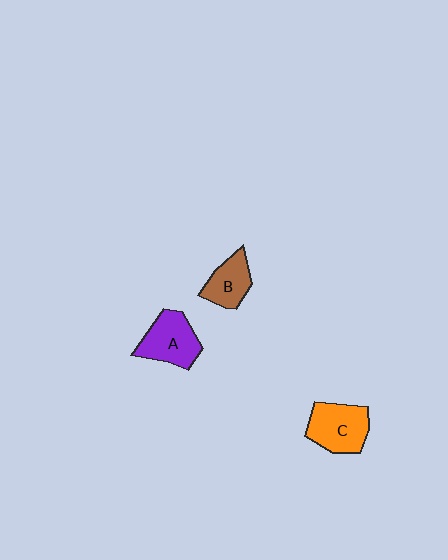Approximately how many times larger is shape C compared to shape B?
Approximately 1.4 times.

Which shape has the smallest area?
Shape B (brown).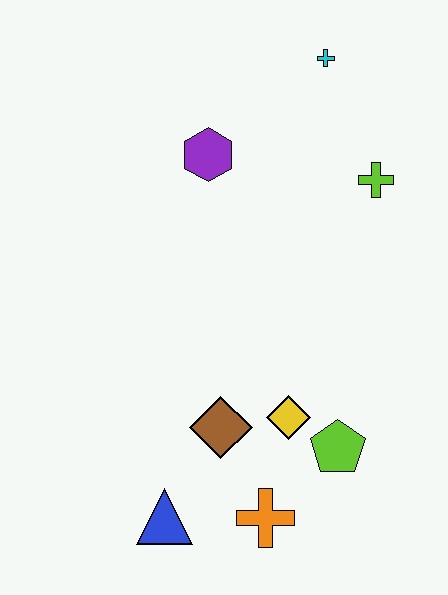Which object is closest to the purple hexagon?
The cyan cross is closest to the purple hexagon.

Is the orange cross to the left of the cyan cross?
Yes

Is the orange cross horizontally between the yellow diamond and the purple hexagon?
Yes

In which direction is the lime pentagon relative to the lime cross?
The lime pentagon is below the lime cross.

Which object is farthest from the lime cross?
The blue triangle is farthest from the lime cross.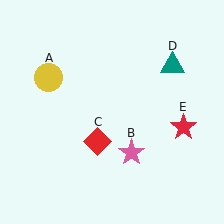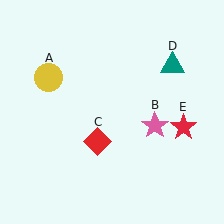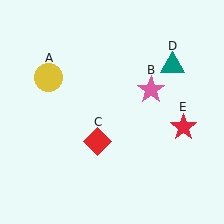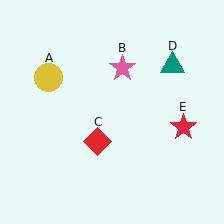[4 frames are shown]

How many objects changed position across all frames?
1 object changed position: pink star (object B).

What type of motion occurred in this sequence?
The pink star (object B) rotated counterclockwise around the center of the scene.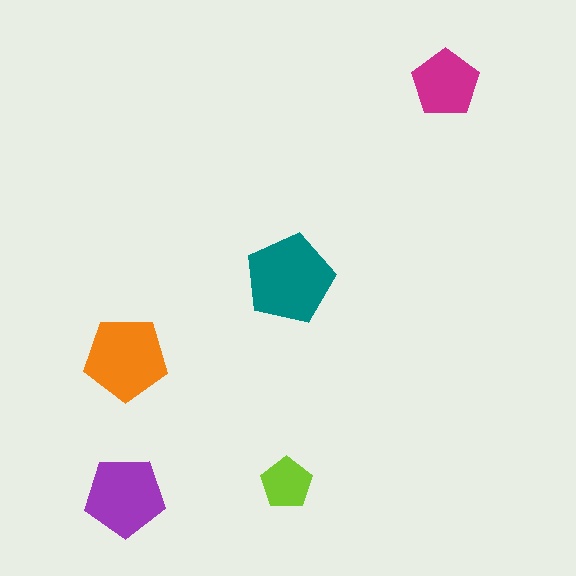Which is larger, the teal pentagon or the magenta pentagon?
The teal one.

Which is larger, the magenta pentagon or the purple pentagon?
The purple one.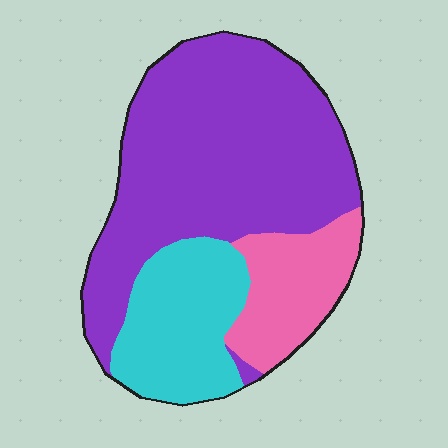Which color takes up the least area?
Pink, at roughly 15%.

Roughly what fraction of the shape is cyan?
Cyan covers 23% of the shape.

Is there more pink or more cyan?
Cyan.